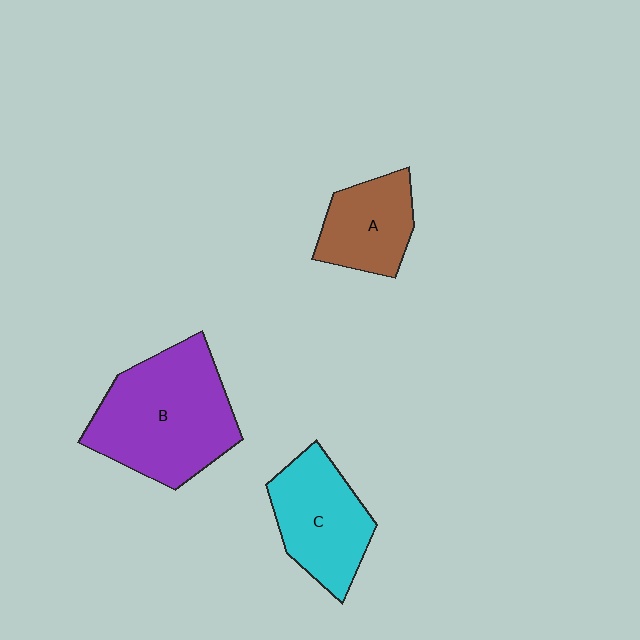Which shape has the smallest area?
Shape A (brown).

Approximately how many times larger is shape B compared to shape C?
Approximately 1.5 times.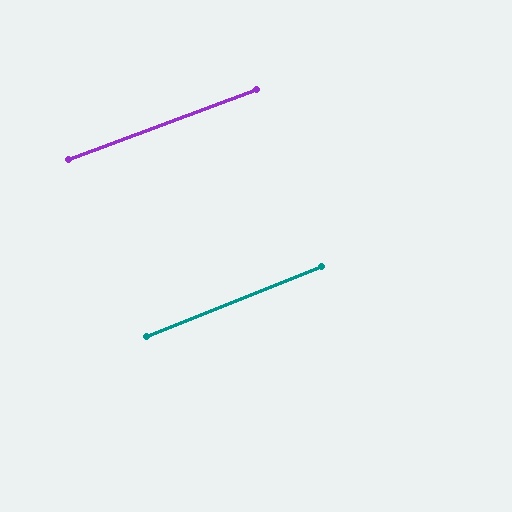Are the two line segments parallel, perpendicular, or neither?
Parallel — their directions differ by only 1.4°.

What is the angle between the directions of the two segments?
Approximately 1 degree.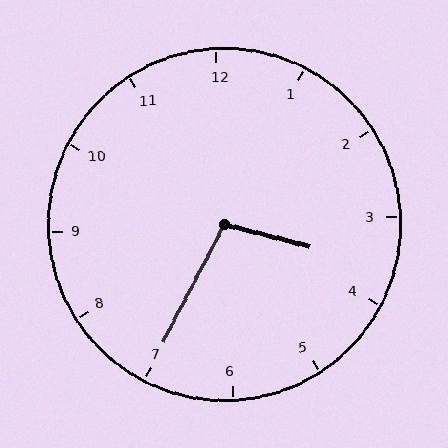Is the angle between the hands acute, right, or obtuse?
It is obtuse.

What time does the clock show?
3:35.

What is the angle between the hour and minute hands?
Approximately 102 degrees.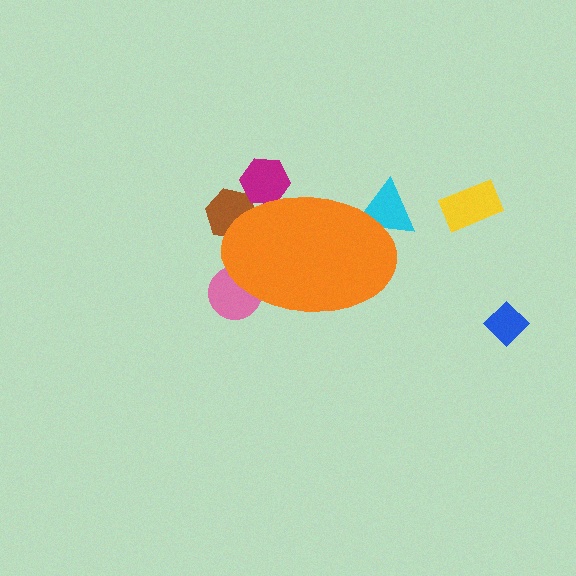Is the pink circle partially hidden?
Yes, the pink circle is partially hidden behind the orange ellipse.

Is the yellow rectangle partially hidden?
No, the yellow rectangle is fully visible.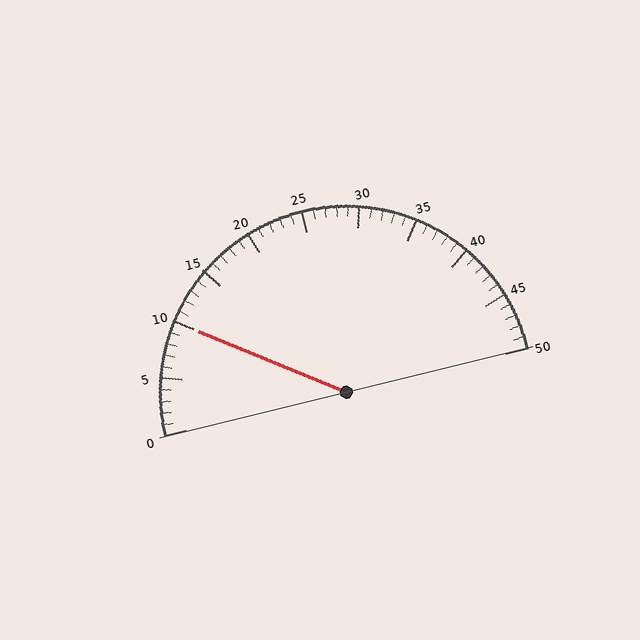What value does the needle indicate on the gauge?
The needle indicates approximately 10.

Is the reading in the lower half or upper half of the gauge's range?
The reading is in the lower half of the range (0 to 50).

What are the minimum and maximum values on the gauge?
The gauge ranges from 0 to 50.